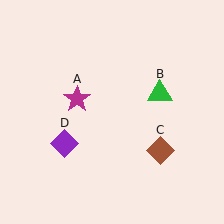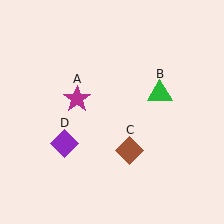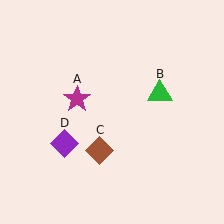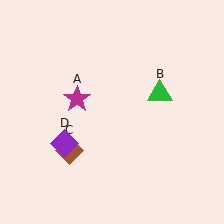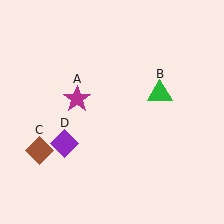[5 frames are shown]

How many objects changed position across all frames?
1 object changed position: brown diamond (object C).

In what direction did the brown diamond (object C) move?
The brown diamond (object C) moved left.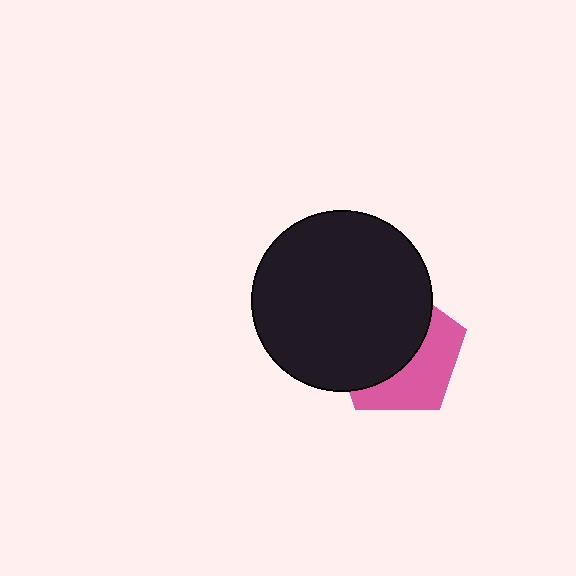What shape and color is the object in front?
The object in front is a black circle.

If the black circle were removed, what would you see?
You would see the complete pink pentagon.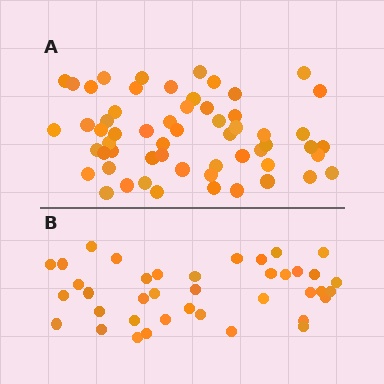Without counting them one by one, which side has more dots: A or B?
Region A (the top region) has more dots.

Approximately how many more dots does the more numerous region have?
Region A has approximately 20 more dots than region B.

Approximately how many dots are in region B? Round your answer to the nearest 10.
About 40 dots. (The exact count is 39, which rounds to 40.)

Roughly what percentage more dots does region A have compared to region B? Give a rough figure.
About 50% more.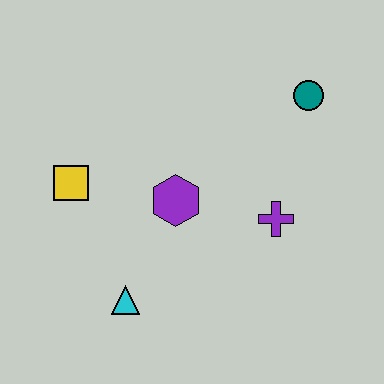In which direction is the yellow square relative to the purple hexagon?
The yellow square is to the left of the purple hexagon.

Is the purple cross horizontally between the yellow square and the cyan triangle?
No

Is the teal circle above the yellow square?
Yes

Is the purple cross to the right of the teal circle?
No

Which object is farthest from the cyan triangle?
The teal circle is farthest from the cyan triangle.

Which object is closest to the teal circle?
The purple cross is closest to the teal circle.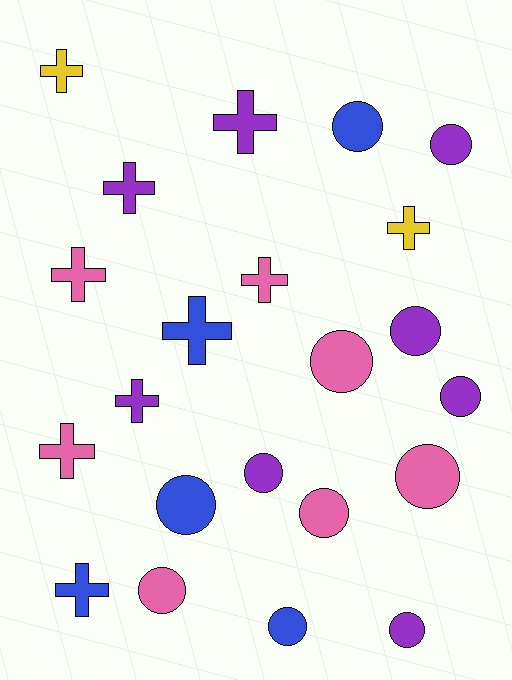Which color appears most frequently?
Purple, with 8 objects.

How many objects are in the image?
There are 22 objects.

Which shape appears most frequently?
Circle, with 12 objects.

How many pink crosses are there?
There are 3 pink crosses.